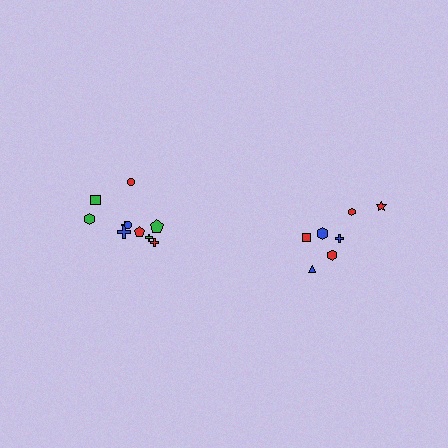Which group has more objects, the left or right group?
The left group.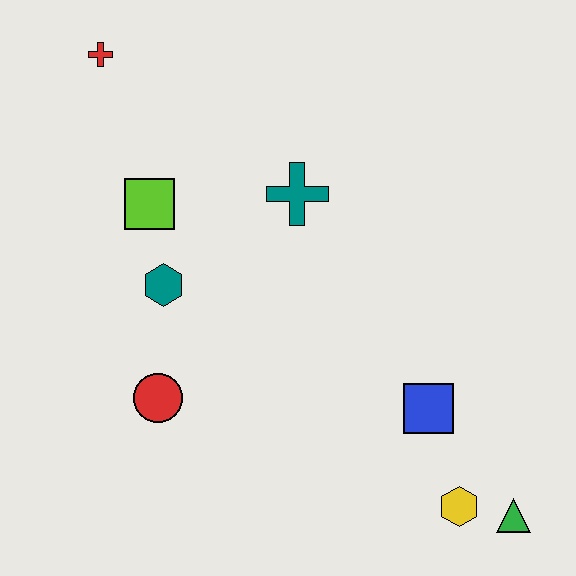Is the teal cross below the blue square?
No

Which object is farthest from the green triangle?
The red cross is farthest from the green triangle.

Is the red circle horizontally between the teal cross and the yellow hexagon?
No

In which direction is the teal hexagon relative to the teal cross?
The teal hexagon is to the left of the teal cross.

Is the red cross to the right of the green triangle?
No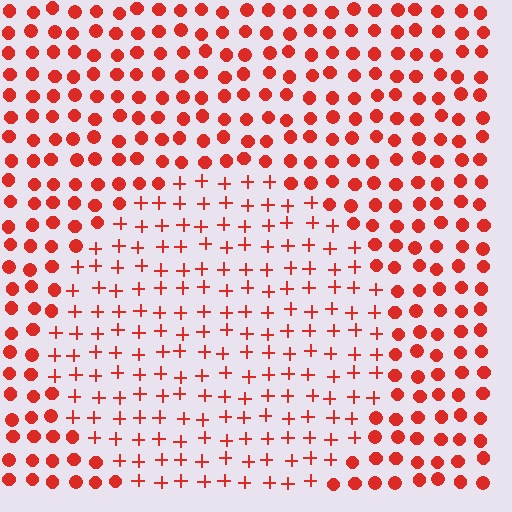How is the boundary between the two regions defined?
The boundary is defined by a change in element shape: plus signs inside vs. circles outside. All elements share the same color and spacing.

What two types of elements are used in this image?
The image uses plus signs inside the circle region and circles outside it.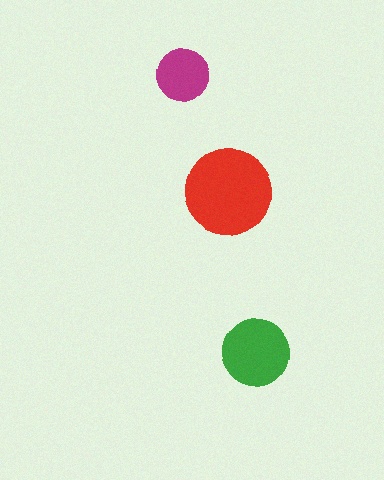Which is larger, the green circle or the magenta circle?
The green one.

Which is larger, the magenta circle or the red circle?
The red one.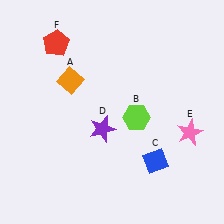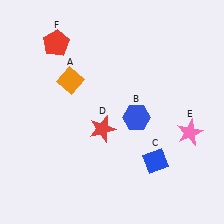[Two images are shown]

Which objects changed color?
B changed from lime to blue. D changed from purple to red.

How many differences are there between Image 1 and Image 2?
There are 2 differences between the two images.